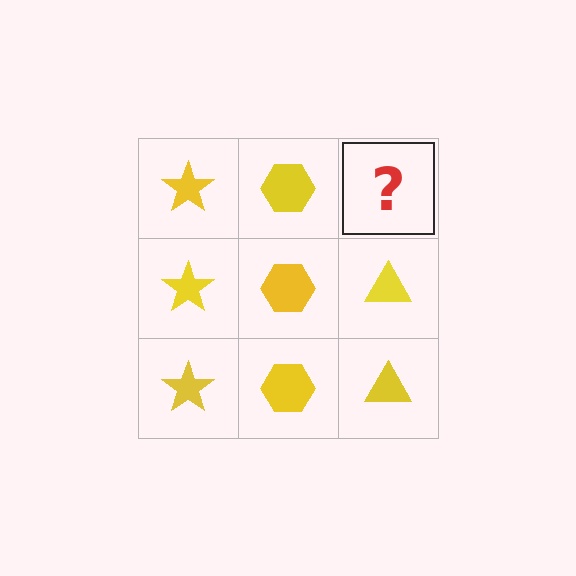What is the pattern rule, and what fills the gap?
The rule is that each column has a consistent shape. The gap should be filled with a yellow triangle.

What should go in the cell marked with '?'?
The missing cell should contain a yellow triangle.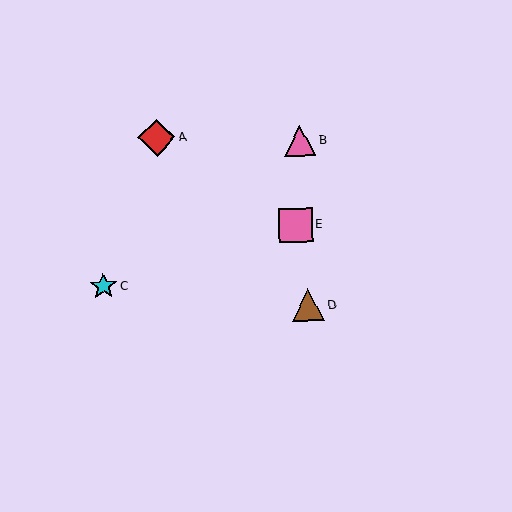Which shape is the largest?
The red diamond (labeled A) is the largest.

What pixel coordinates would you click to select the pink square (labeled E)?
Click at (295, 225) to select the pink square E.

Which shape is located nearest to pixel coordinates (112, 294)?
The cyan star (labeled C) at (103, 286) is nearest to that location.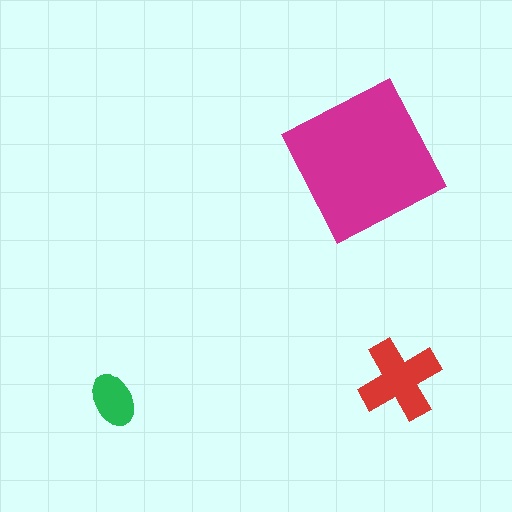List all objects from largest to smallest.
The magenta square, the red cross, the green ellipse.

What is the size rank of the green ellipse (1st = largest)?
3rd.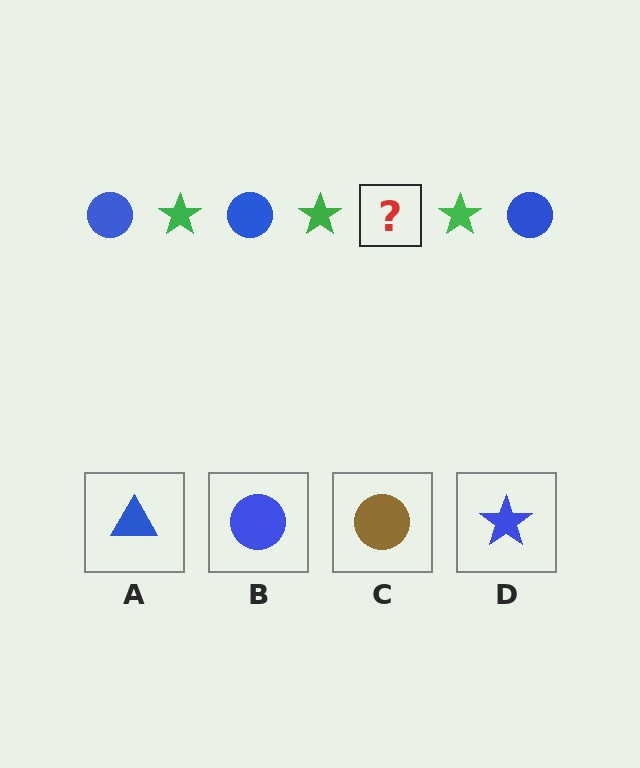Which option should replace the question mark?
Option B.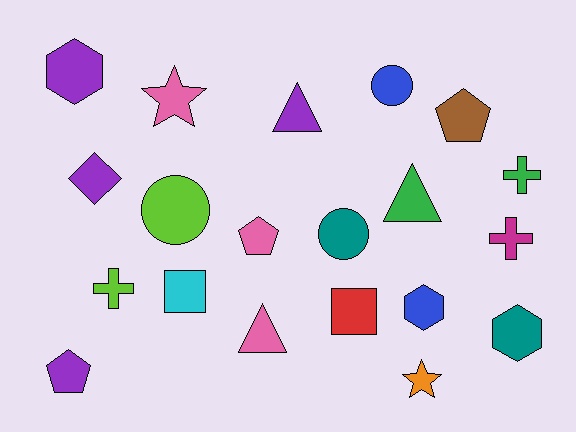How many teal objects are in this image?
There are 2 teal objects.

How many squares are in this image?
There are 2 squares.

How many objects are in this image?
There are 20 objects.